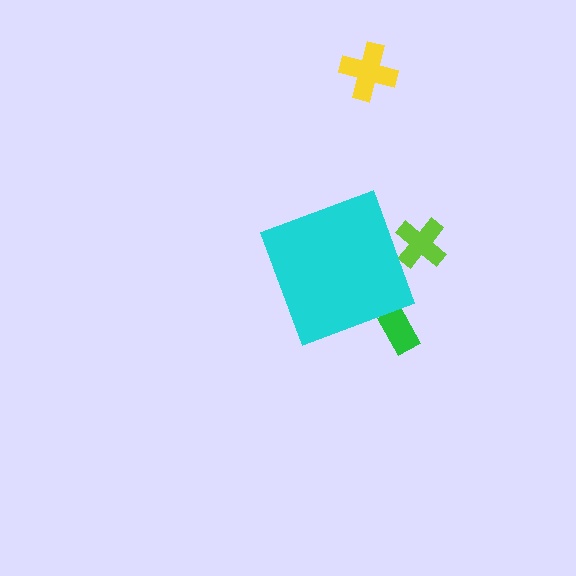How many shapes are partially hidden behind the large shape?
2 shapes are partially hidden.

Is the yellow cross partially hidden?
No, the yellow cross is fully visible.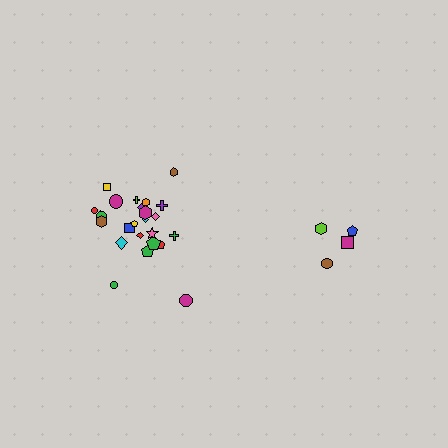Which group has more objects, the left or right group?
The left group.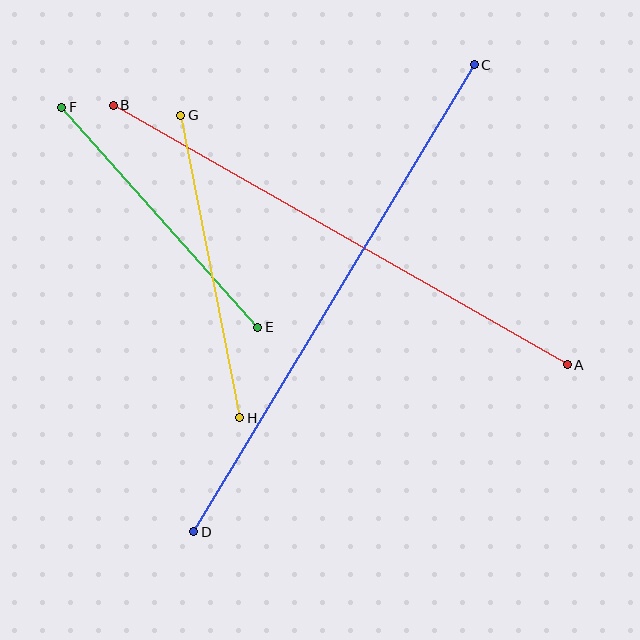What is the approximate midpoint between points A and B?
The midpoint is at approximately (340, 235) pixels.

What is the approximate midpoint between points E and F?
The midpoint is at approximately (160, 217) pixels.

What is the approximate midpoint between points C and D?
The midpoint is at approximately (334, 298) pixels.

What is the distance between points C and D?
The distance is approximately 544 pixels.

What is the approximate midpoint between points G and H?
The midpoint is at approximately (210, 267) pixels.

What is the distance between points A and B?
The distance is approximately 523 pixels.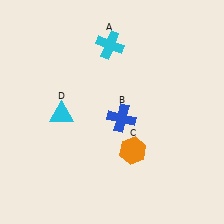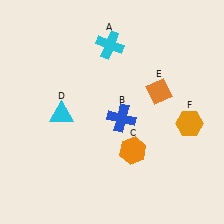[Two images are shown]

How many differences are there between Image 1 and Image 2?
There are 2 differences between the two images.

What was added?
An orange diamond (E), an orange hexagon (F) were added in Image 2.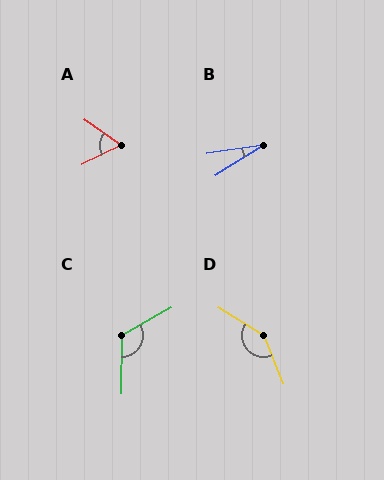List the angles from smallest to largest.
B (23°), A (61°), C (120°), D (144°).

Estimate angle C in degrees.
Approximately 120 degrees.